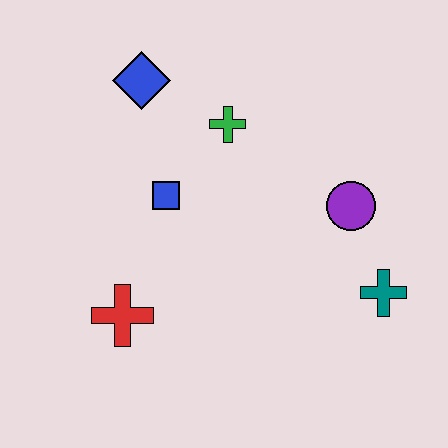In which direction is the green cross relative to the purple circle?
The green cross is to the left of the purple circle.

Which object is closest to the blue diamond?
The green cross is closest to the blue diamond.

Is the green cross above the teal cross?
Yes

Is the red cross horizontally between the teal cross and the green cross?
No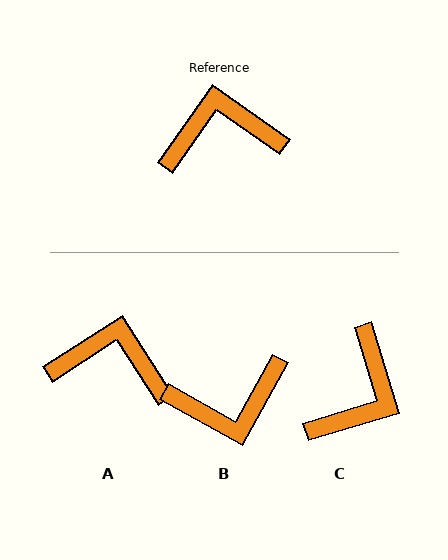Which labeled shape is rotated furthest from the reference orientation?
B, about 174 degrees away.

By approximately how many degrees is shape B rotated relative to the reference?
Approximately 174 degrees clockwise.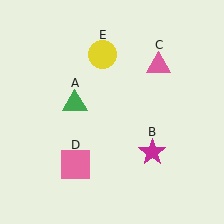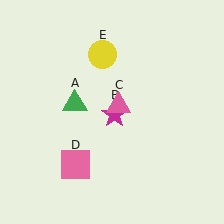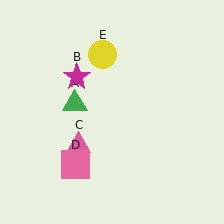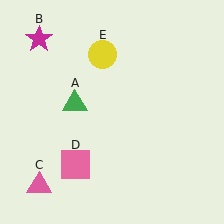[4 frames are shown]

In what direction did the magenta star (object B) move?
The magenta star (object B) moved up and to the left.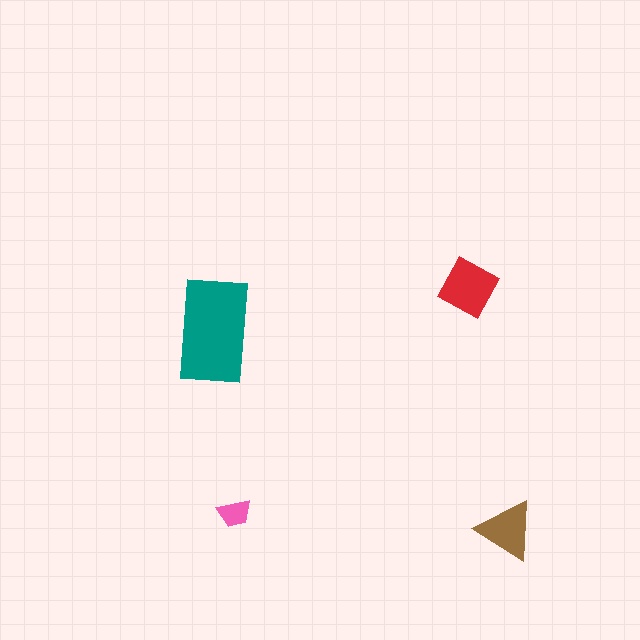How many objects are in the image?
There are 4 objects in the image.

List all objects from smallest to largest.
The pink trapezoid, the brown triangle, the red diamond, the teal rectangle.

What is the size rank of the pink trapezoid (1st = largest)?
4th.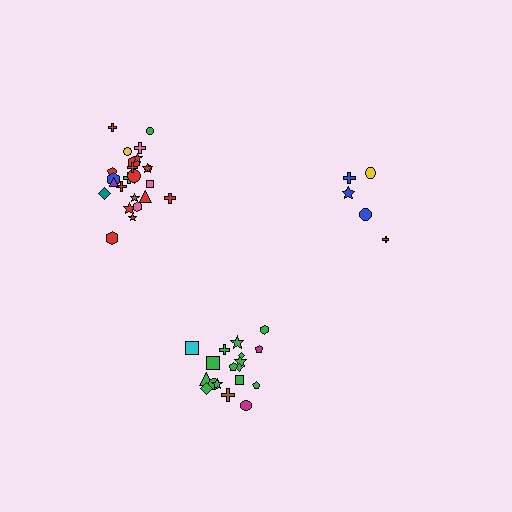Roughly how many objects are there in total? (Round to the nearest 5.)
Roughly 50 objects in total.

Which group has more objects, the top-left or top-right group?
The top-left group.